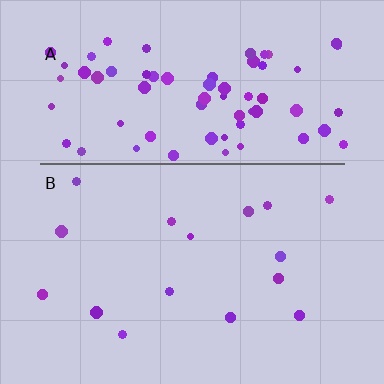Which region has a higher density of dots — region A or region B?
A (the top).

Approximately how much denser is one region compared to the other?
Approximately 4.8× — region A over region B.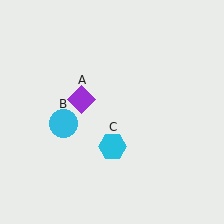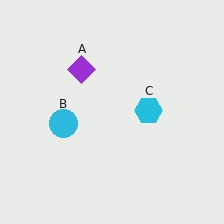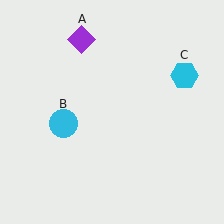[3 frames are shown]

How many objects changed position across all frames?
2 objects changed position: purple diamond (object A), cyan hexagon (object C).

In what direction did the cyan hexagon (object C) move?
The cyan hexagon (object C) moved up and to the right.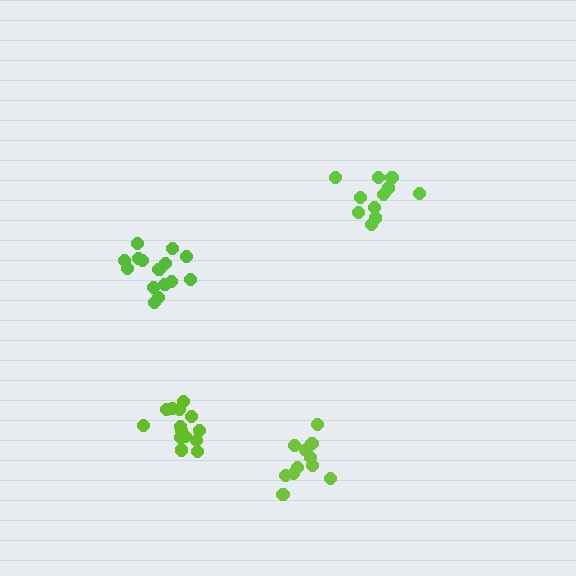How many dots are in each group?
Group 1: 15 dots, Group 2: 12 dots, Group 3: 14 dots, Group 4: 11 dots (52 total).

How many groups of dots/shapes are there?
There are 4 groups.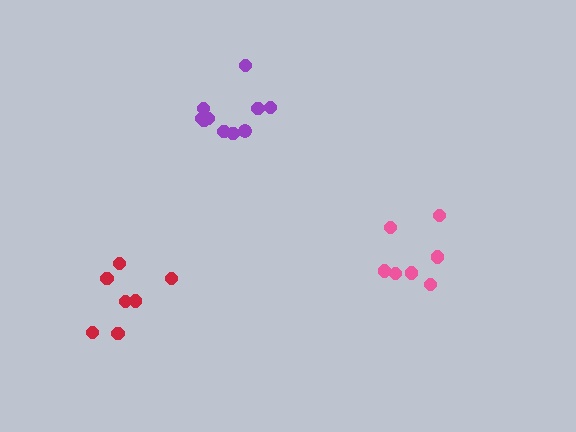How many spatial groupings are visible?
There are 3 spatial groupings.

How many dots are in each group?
Group 1: 10 dots, Group 2: 7 dots, Group 3: 7 dots (24 total).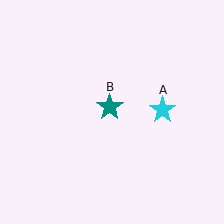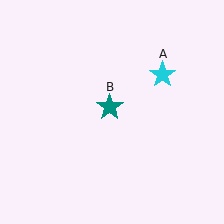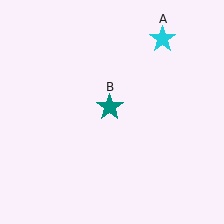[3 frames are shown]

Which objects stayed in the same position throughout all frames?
Teal star (object B) remained stationary.